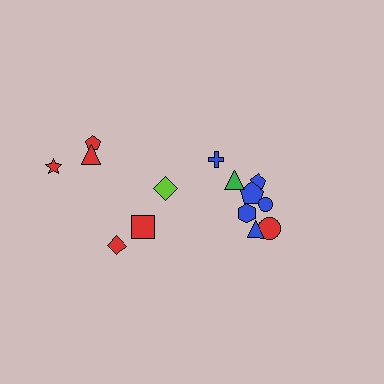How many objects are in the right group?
There are 8 objects.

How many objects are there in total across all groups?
There are 14 objects.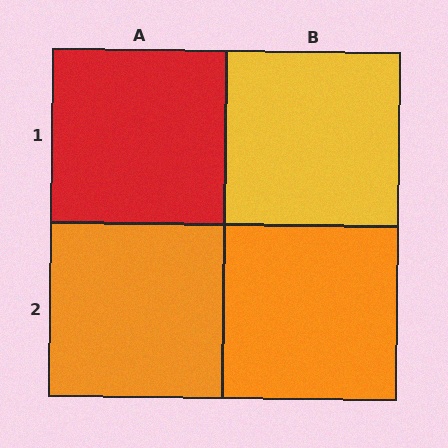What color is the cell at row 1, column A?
Red.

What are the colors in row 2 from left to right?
Orange, orange.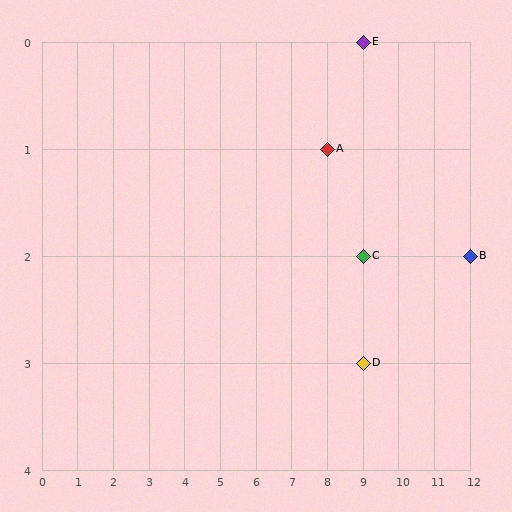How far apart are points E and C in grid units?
Points E and C are 2 rows apart.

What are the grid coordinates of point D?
Point D is at grid coordinates (9, 3).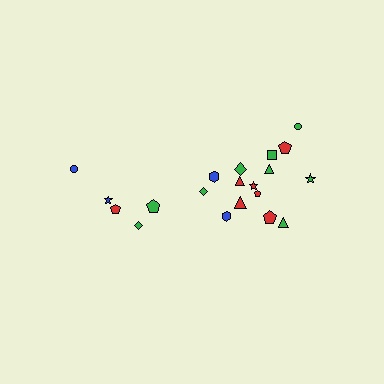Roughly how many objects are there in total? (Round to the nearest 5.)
Roughly 20 objects in total.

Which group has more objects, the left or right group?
The right group.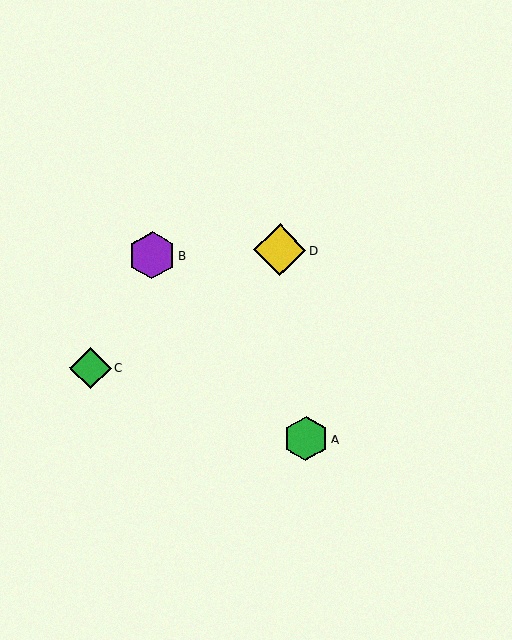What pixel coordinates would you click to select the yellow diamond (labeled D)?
Click at (280, 250) to select the yellow diamond D.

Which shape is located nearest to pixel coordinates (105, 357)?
The green diamond (labeled C) at (91, 368) is nearest to that location.